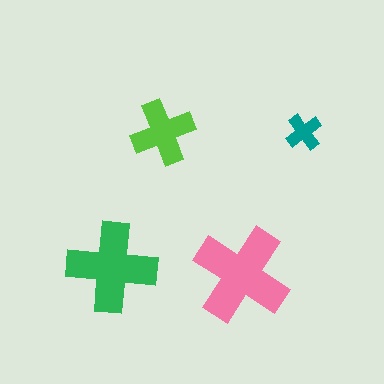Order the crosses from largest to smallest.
the pink one, the green one, the lime one, the teal one.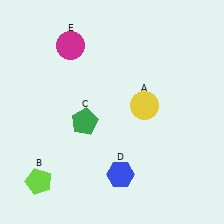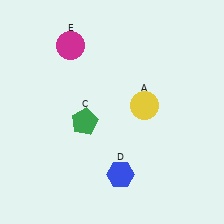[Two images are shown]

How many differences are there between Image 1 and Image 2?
There is 1 difference between the two images.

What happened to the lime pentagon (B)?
The lime pentagon (B) was removed in Image 2. It was in the bottom-left area of Image 1.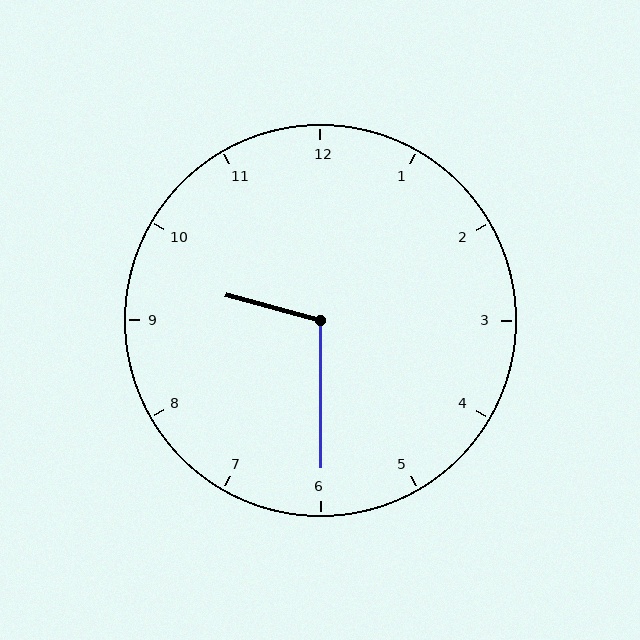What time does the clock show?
9:30.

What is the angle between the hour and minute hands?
Approximately 105 degrees.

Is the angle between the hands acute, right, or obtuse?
It is obtuse.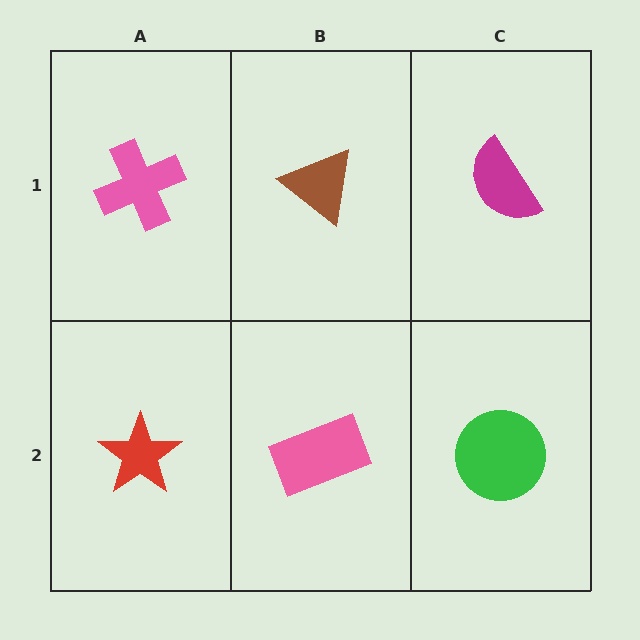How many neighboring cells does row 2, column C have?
2.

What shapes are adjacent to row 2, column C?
A magenta semicircle (row 1, column C), a pink rectangle (row 2, column B).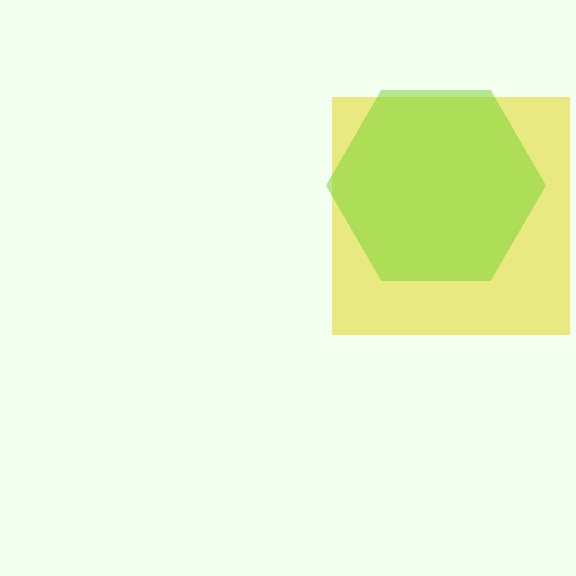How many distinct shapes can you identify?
There are 2 distinct shapes: a yellow square, a lime hexagon.